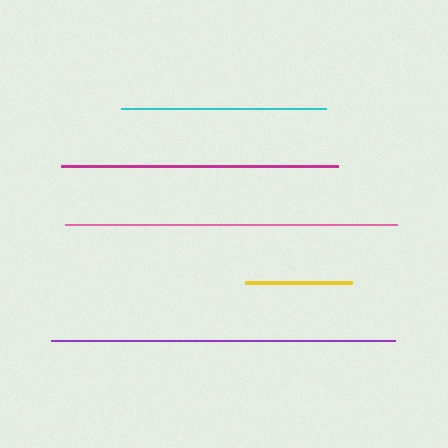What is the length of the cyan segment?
The cyan segment is approximately 205 pixels long.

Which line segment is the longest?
The purple line is the longest at approximately 345 pixels.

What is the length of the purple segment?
The purple segment is approximately 345 pixels long.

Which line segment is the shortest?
The yellow line is the shortest at approximately 107 pixels.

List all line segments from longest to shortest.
From longest to shortest: purple, pink, magenta, cyan, yellow.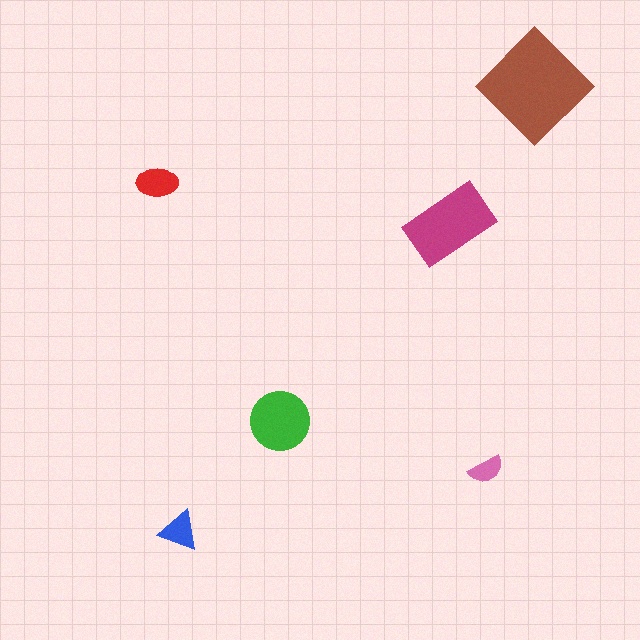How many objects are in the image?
There are 6 objects in the image.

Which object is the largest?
The brown diamond.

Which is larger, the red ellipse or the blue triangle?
The red ellipse.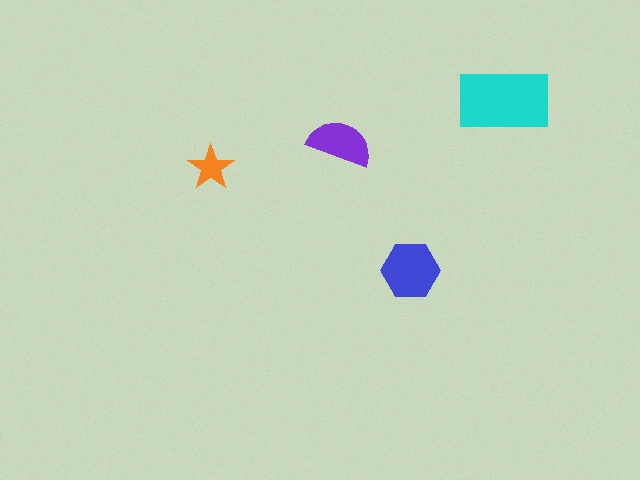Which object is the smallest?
The orange star.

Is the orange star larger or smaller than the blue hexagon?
Smaller.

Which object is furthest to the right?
The cyan rectangle is rightmost.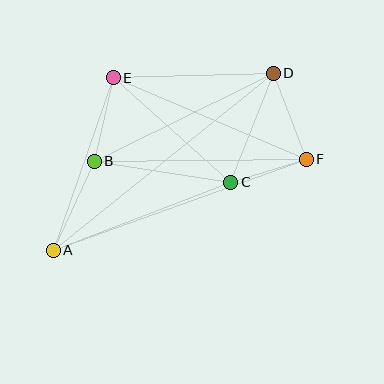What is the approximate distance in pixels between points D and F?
The distance between D and F is approximately 92 pixels.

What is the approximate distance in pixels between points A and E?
The distance between A and E is approximately 183 pixels.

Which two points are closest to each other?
Points C and F are closest to each other.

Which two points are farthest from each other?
Points A and D are farthest from each other.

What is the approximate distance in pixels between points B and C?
The distance between B and C is approximately 138 pixels.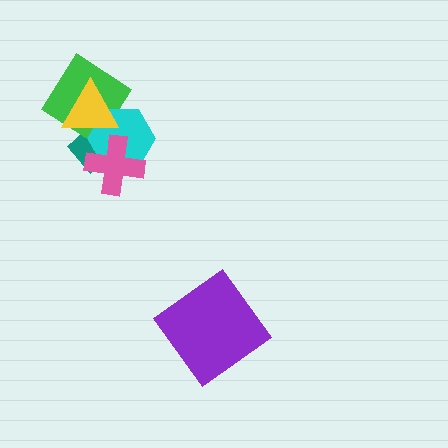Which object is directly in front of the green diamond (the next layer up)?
The cyan hexagon is directly in front of the green diamond.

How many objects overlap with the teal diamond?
4 objects overlap with the teal diamond.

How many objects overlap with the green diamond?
3 objects overlap with the green diamond.